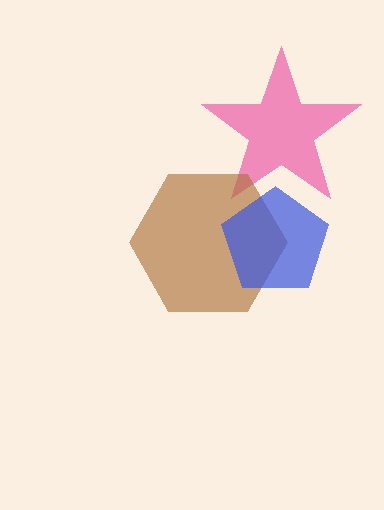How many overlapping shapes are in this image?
There are 3 overlapping shapes in the image.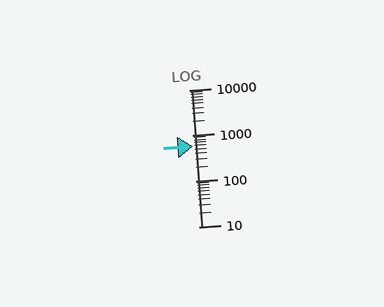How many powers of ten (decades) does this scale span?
The scale spans 3 decades, from 10 to 10000.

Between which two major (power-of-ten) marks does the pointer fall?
The pointer is between 100 and 1000.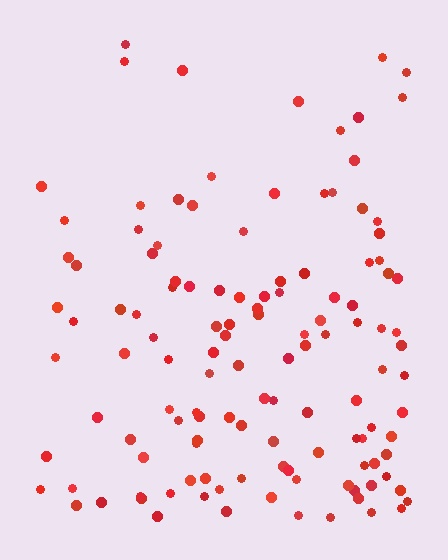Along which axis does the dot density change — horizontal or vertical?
Vertical.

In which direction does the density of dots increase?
From top to bottom, with the bottom side densest.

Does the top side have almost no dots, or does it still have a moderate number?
Still a moderate number, just noticeably fewer than the bottom.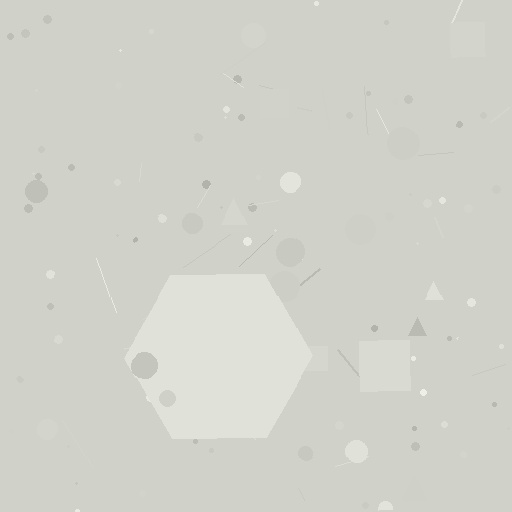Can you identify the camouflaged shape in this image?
The camouflaged shape is a hexagon.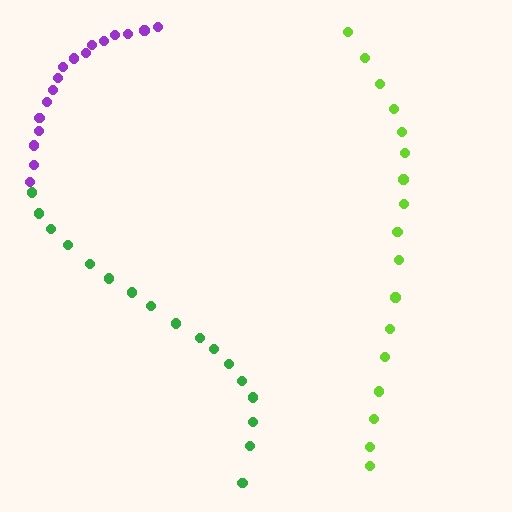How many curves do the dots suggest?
There are 3 distinct paths.